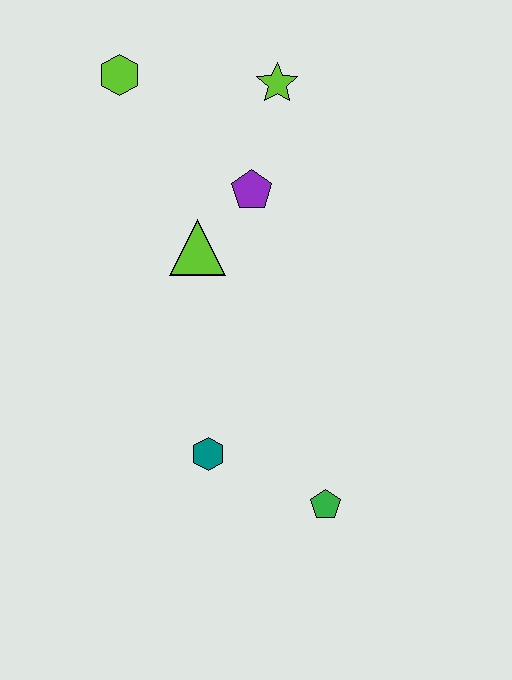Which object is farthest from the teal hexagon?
The lime hexagon is farthest from the teal hexagon.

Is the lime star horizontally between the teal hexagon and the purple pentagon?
No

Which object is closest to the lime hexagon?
The lime star is closest to the lime hexagon.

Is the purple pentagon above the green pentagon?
Yes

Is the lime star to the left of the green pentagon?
Yes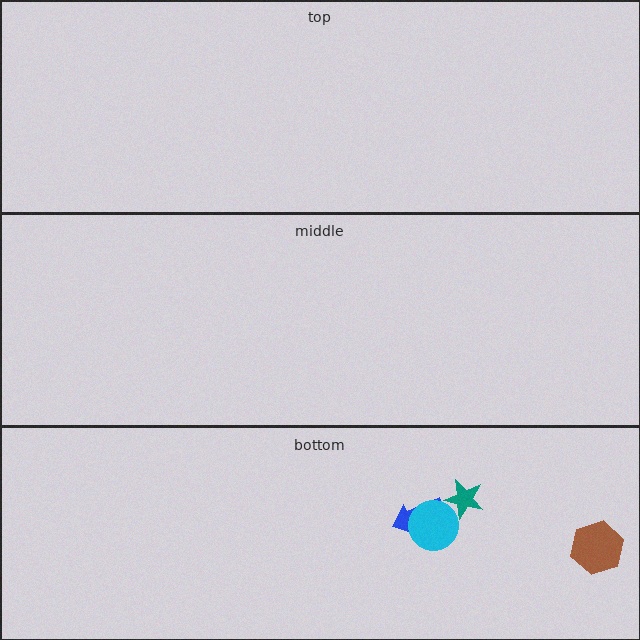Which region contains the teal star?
The bottom region.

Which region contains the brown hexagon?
The bottom region.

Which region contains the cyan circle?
The bottom region.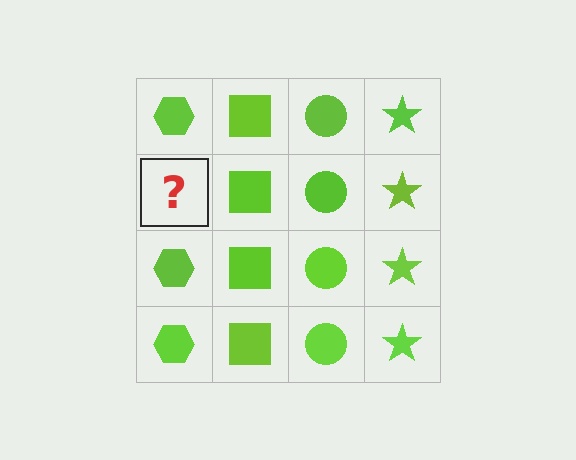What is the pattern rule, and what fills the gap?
The rule is that each column has a consistent shape. The gap should be filled with a lime hexagon.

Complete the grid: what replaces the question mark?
The question mark should be replaced with a lime hexagon.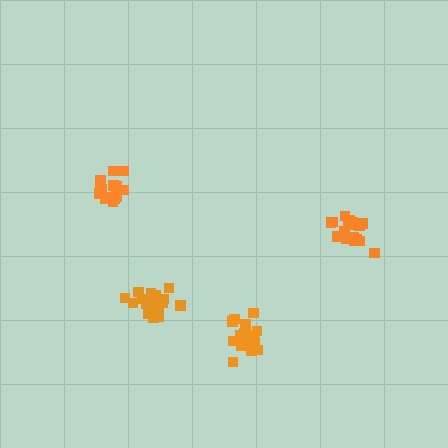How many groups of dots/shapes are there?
There are 4 groups.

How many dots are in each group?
Group 1: 21 dots, Group 2: 17 dots, Group 3: 21 dots, Group 4: 20 dots (79 total).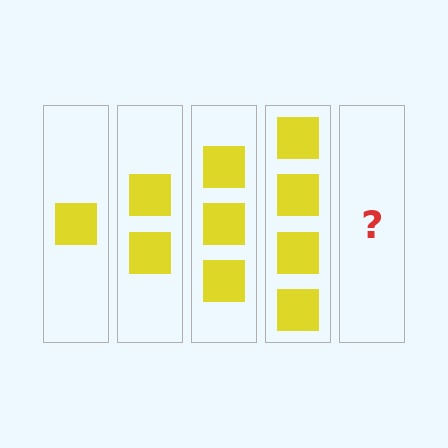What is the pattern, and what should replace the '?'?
The pattern is that each step adds one more square. The '?' should be 5 squares.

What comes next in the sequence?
The next element should be 5 squares.